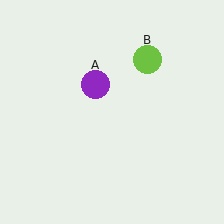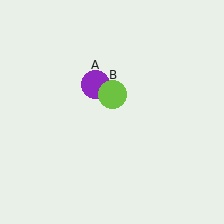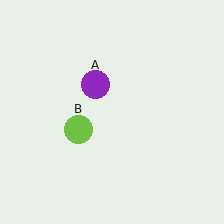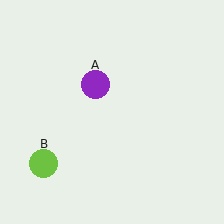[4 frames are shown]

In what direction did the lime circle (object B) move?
The lime circle (object B) moved down and to the left.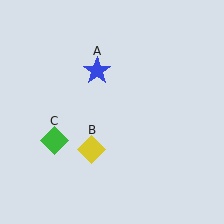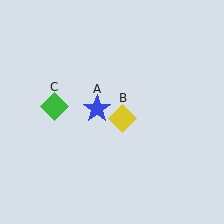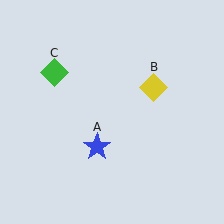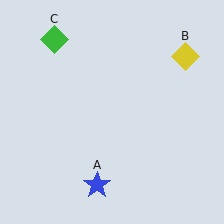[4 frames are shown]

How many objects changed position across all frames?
3 objects changed position: blue star (object A), yellow diamond (object B), green diamond (object C).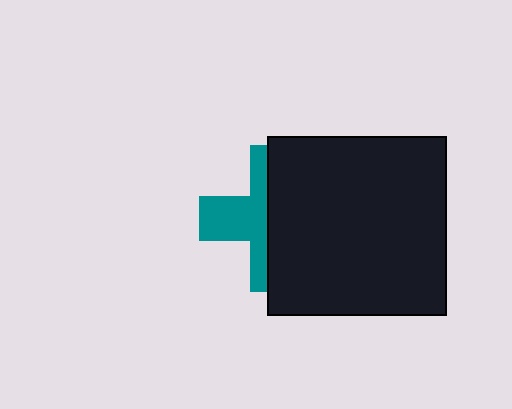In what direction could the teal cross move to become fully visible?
The teal cross could move left. That would shift it out from behind the black square entirely.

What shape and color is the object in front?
The object in front is a black square.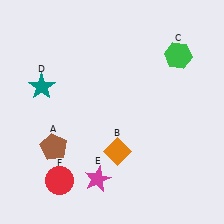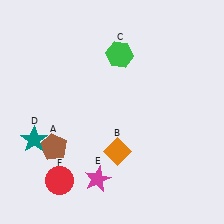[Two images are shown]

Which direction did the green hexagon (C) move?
The green hexagon (C) moved left.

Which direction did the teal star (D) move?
The teal star (D) moved down.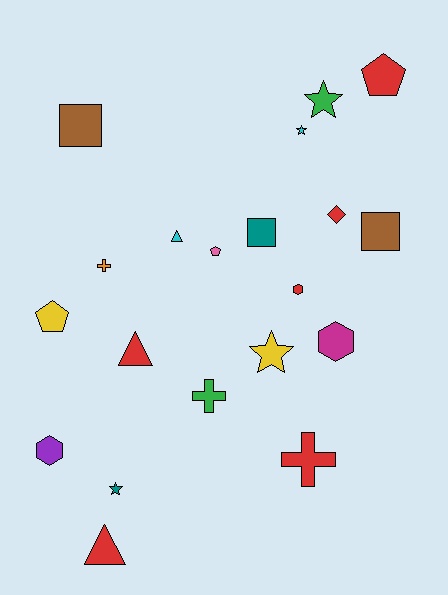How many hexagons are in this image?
There are 3 hexagons.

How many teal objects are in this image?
There are 2 teal objects.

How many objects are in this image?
There are 20 objects.